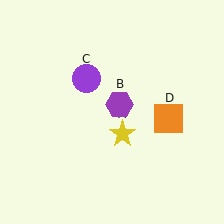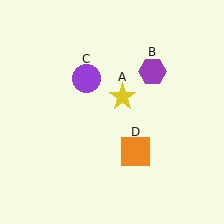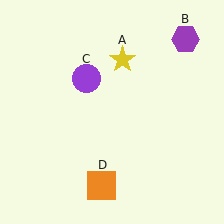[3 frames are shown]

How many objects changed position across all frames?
3 objects changed position: yellow star (object A), purple hexagon (object B), orange square (object D).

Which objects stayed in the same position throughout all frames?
Purple circle (object C) remained stationary.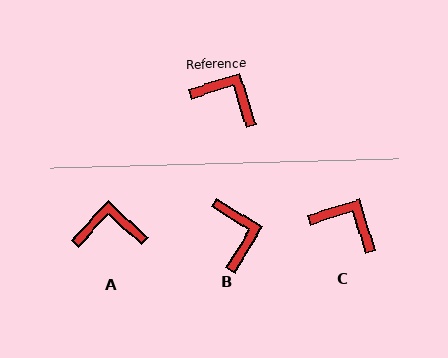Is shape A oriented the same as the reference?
No, it is off by about 30 degrees.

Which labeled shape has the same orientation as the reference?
C.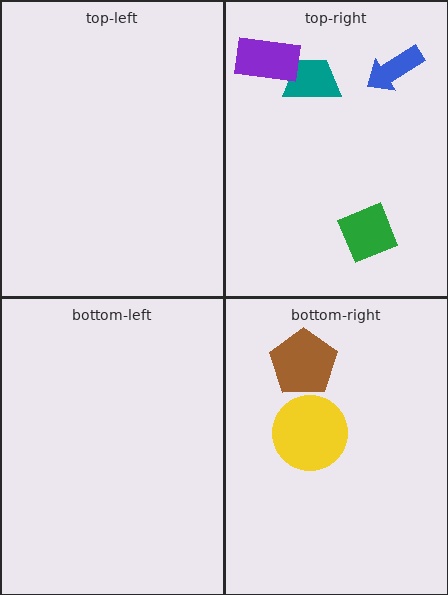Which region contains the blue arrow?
The top-right region.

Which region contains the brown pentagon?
The bottom-right region.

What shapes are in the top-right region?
The green square, the blue arrow, the teal trapezoid, the purple rectangle.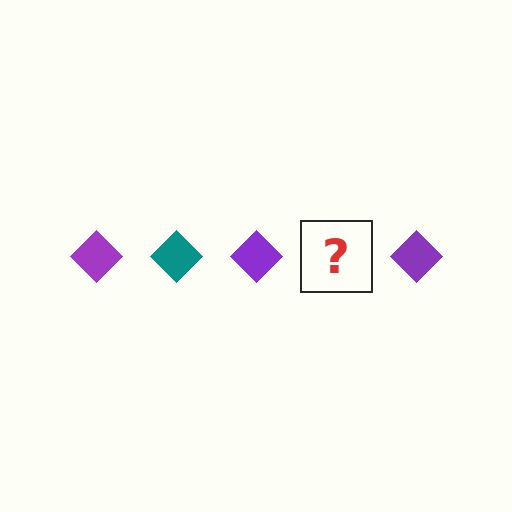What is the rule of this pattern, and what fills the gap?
The rule is that the pattern cycles through purple, teal diamonds. The gap should be filled with a teal diamond.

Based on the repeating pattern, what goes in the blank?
The blank should be a teal diamond.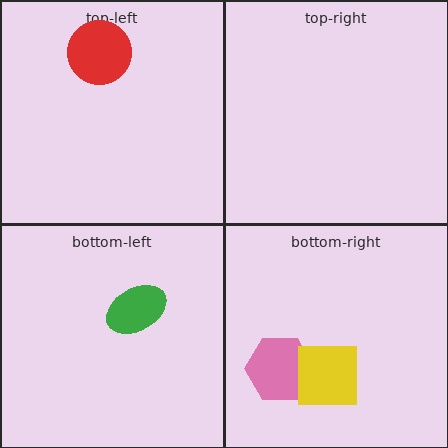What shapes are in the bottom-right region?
The pink hexagon, the yellow square.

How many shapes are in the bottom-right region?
2.